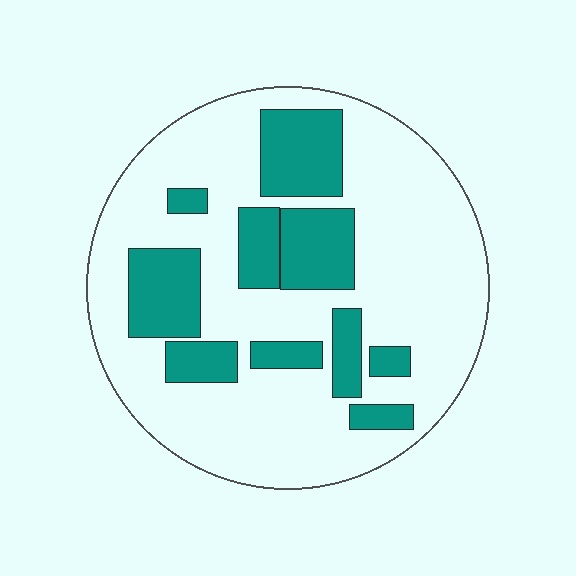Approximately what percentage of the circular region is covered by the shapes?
Approximately 30%.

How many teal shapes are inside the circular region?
10.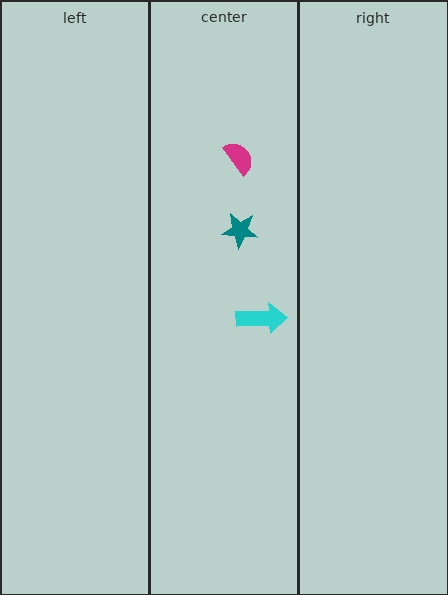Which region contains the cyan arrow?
The center region.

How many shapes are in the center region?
3.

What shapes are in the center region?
The magenta semicircle, the cyan arrow, the teal star.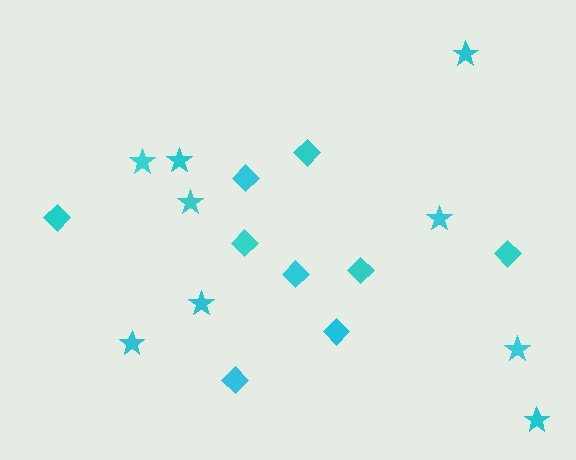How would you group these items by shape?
There are 2 groups: one group of diamonds (9) and one group of stars (9).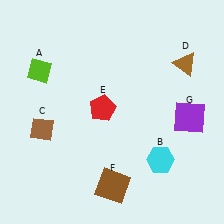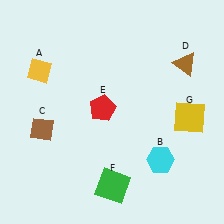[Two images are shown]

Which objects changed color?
A changed from lime to yellow. F changed from brown to green. G changed from purple to yellow.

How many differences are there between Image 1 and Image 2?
There are 3 differences between the two images.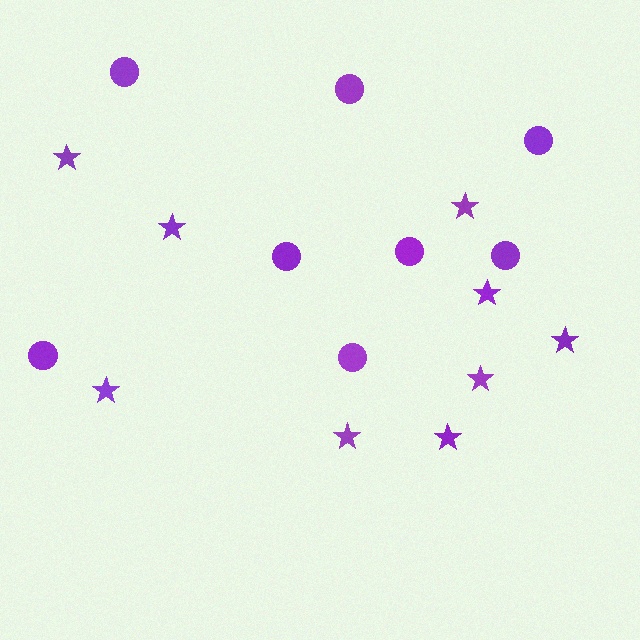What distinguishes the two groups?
There are 2 groups: one group of stars (9) and one group of circles (8).